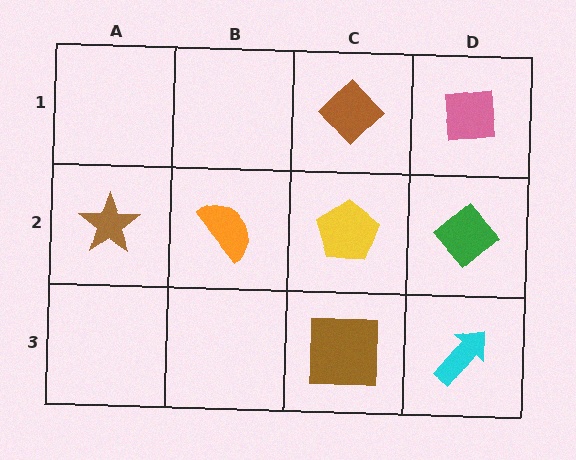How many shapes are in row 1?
2 shapes.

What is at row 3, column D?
A cyan arrow.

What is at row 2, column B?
An orange semicircle.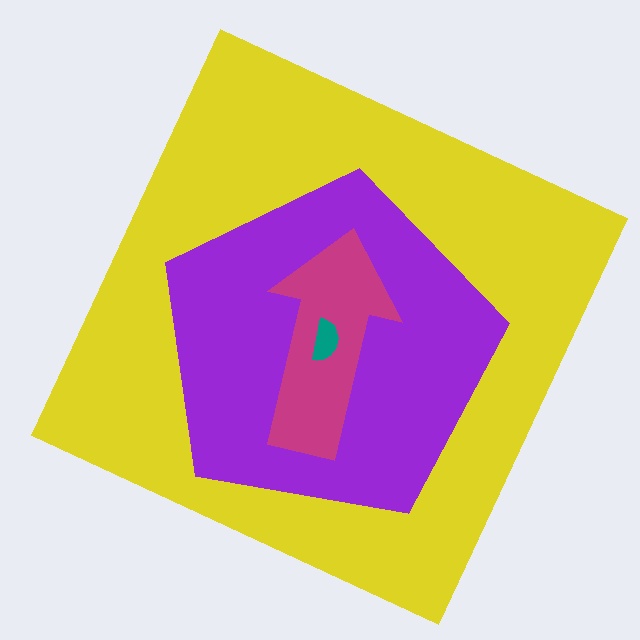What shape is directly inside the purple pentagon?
The magenta arrow.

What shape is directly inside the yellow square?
The purple pentagon.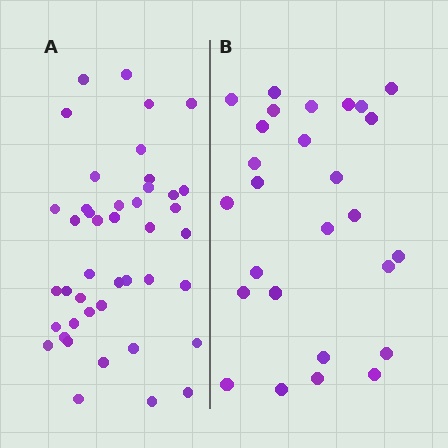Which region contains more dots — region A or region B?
Region A (the left region) has more dots.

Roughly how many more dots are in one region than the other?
Region A has approximately 15 more dots than region B.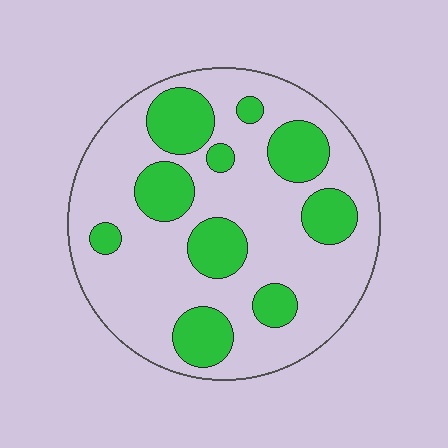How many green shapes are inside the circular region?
10.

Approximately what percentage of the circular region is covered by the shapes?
Approximately 30%.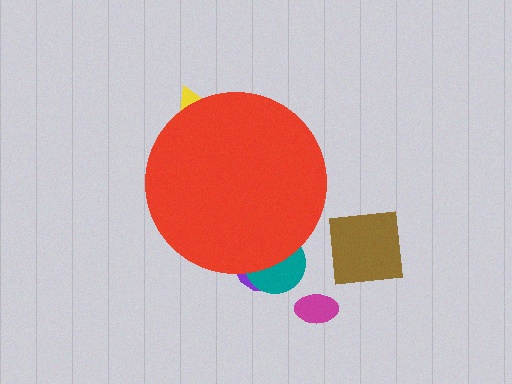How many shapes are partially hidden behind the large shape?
3 shapes are partially hidden.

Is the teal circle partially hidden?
Yes, the teal circle is partially hidden behind the red circle.